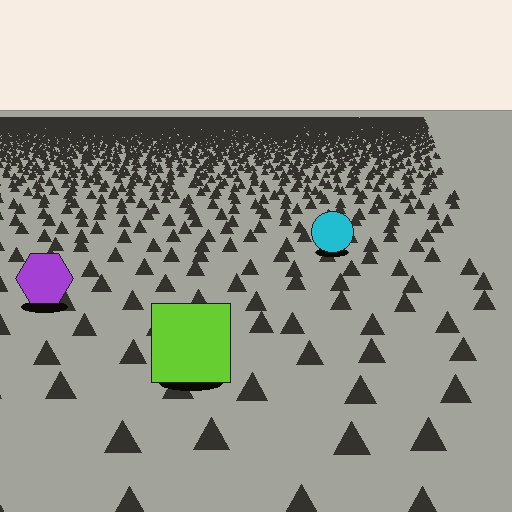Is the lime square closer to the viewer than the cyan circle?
Yes. The lime square is closer — you can tell from the texture gradient: the ground texture is coarser near it.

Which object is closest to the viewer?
The lime square is closest. The texture marks near it are larger and more spread out.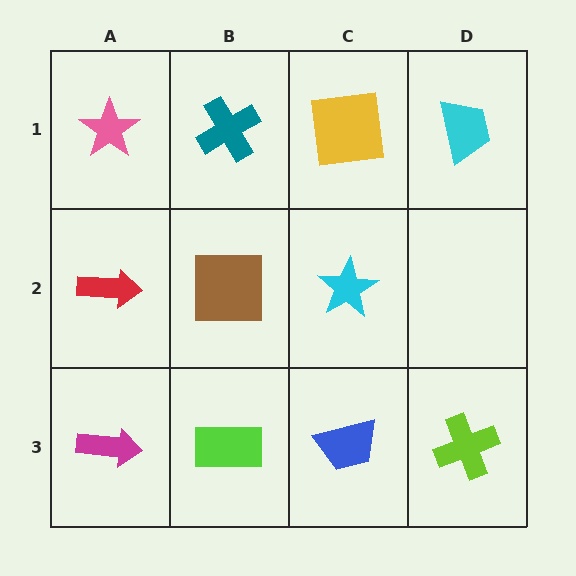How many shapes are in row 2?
3 shapes.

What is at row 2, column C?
A cyan star.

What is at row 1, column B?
A teal cross.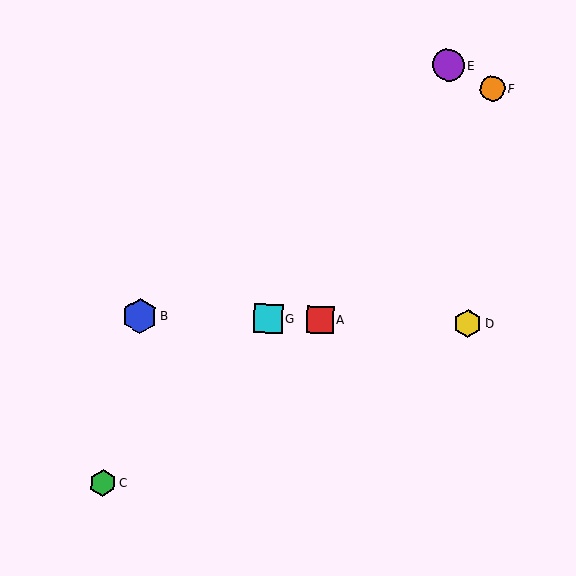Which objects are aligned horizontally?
Objects A, B, D, G are aligned horizontally.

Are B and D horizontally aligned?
Yes, both are at y≈316.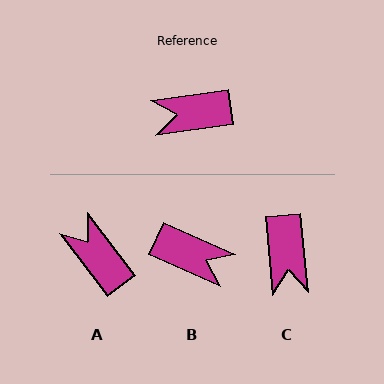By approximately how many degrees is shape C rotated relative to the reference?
Approximately 88 degrees counter-clockwise.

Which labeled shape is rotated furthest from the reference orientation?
B, about 148 degrees away.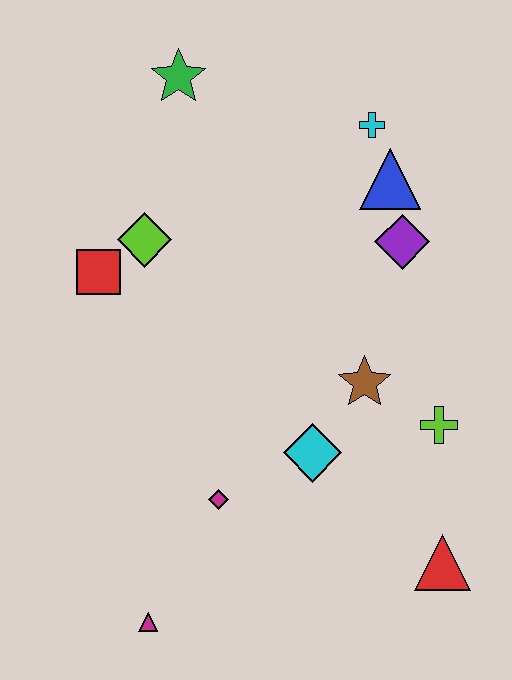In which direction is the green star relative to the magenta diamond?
The green star is above the magenta diamond.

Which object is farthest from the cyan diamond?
The green star is farthest from the cyan diamond.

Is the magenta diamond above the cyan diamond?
No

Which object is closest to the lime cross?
The brown star is closest to the lime cross.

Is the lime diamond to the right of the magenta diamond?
No